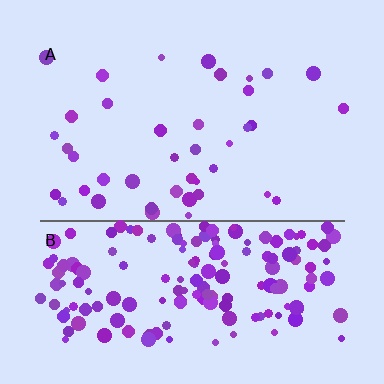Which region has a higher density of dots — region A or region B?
B (the bottom).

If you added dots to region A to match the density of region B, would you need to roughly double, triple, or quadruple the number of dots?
Approximately quadruple.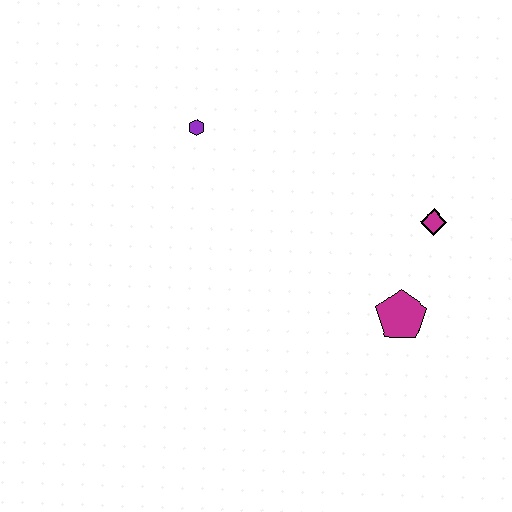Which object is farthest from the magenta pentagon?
The purple hexagon is farthest from the magenta pentagon.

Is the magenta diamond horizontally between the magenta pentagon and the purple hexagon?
No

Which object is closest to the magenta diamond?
The magenta pentagon is closest to the magenta diamond.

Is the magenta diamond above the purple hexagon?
No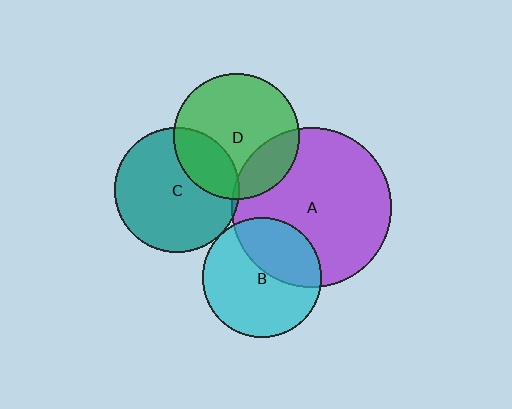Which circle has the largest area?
Circle A (purple).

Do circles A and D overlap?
Yes.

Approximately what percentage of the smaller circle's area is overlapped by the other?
Approximately 20%.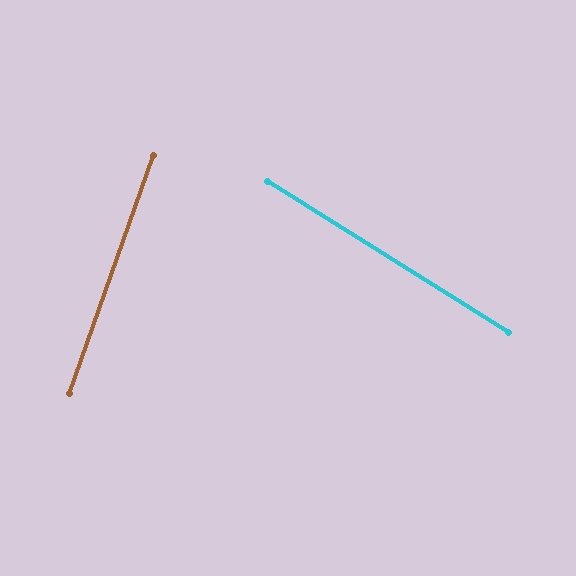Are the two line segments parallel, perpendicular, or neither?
Neither parallel nor perpendicular — they differ by about 77°.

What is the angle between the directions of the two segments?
Approximately 77 degrees.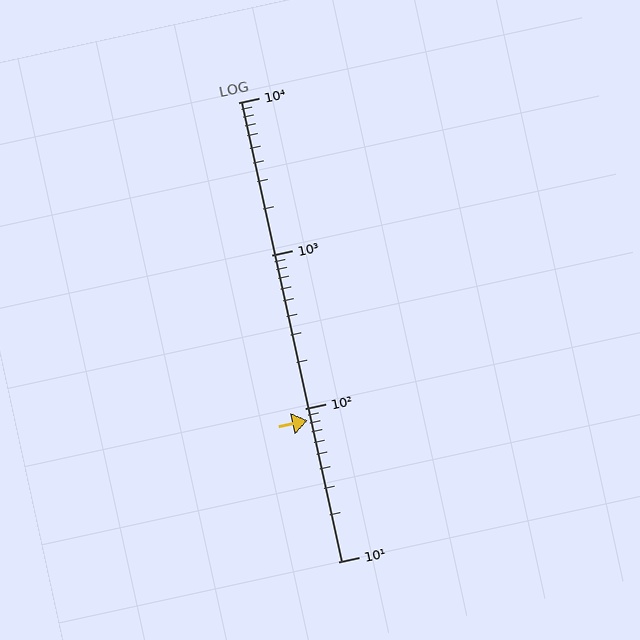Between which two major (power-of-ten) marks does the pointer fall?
The pointer is between 10 and 100.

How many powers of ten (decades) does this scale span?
The scale spans 3 decades, from 10 to 10000.